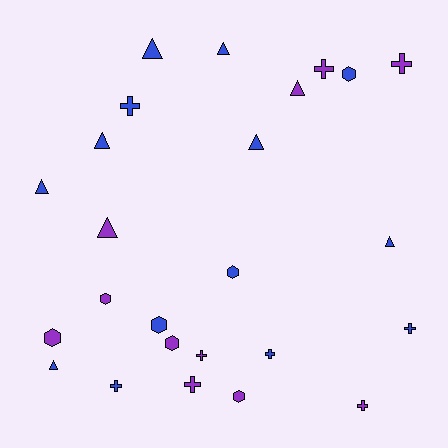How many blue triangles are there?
There are 7 blue triangles.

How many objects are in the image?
There are 25 objects.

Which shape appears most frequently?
Cross, with 9 objects.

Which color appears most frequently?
Blue, with 14 objects.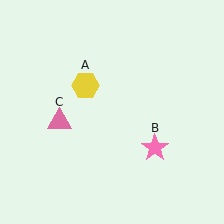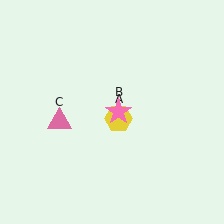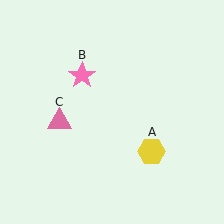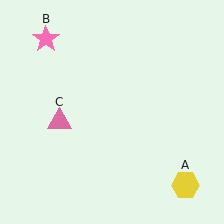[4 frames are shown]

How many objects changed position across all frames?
2 objects changed position: yellow hexagon (object A), pink star (object B).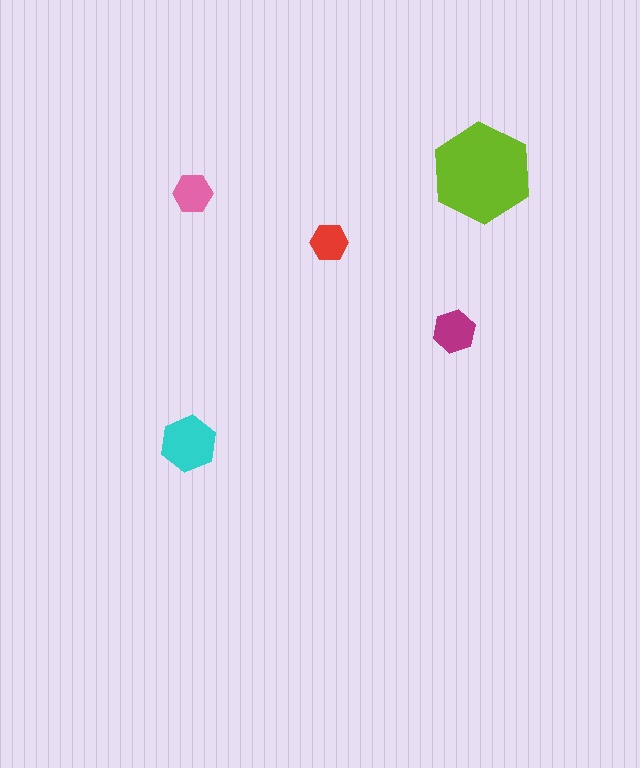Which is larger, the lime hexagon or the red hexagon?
The lime one.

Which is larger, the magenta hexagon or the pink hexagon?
The magenta one.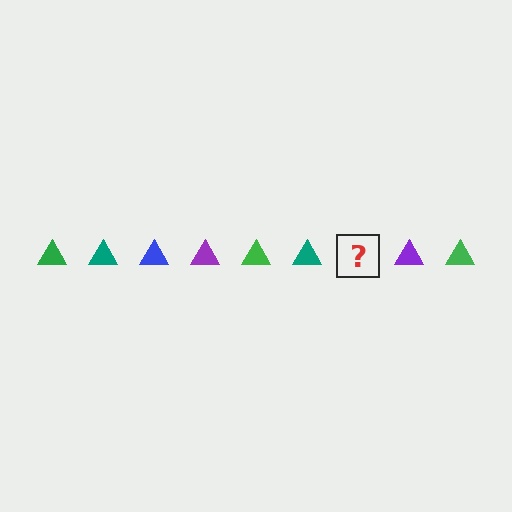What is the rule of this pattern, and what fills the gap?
The rule is that the pattern cycles through green, teal, blue, purple triangles. The gap should be filled with a blue triangle.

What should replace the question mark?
The question mark should be replaced with a blue triangle.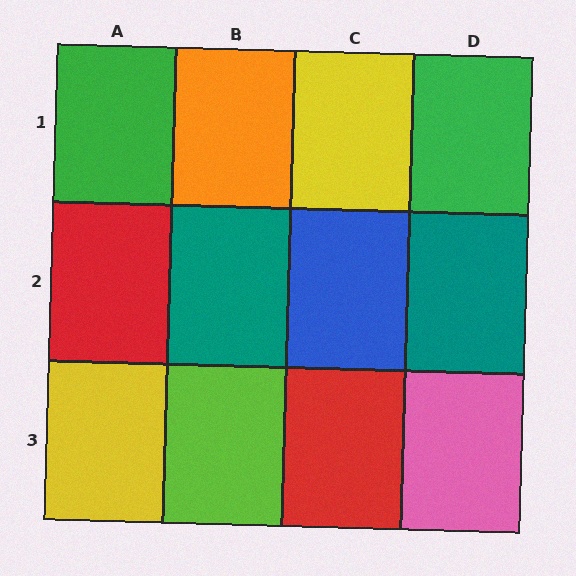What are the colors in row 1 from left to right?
Green, orange, yellow, green.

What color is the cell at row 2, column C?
Blue.